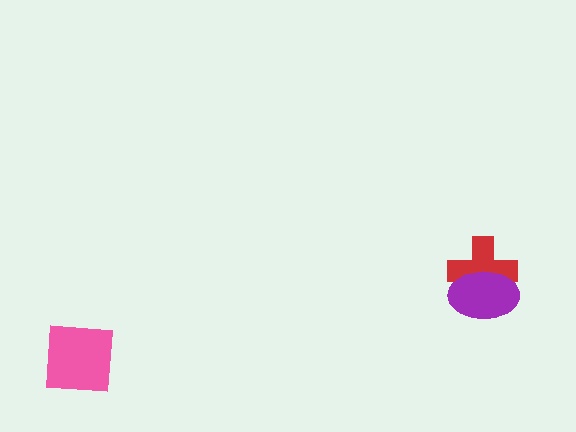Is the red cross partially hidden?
Yes, it is partially covered by another shape.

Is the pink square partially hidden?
No, no other shape covers it.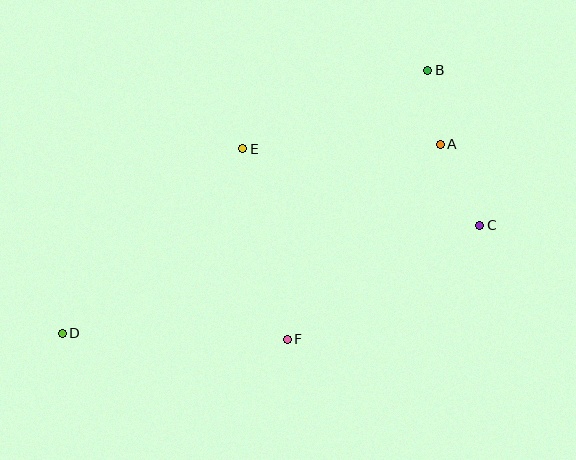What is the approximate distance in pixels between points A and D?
The distance between A and D is approximately 422 pixels.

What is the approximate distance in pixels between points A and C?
The distance between A and C is approximately 90 pixels.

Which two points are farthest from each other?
Points B and D are farthest from each other.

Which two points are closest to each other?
Points A and B are closest to each other.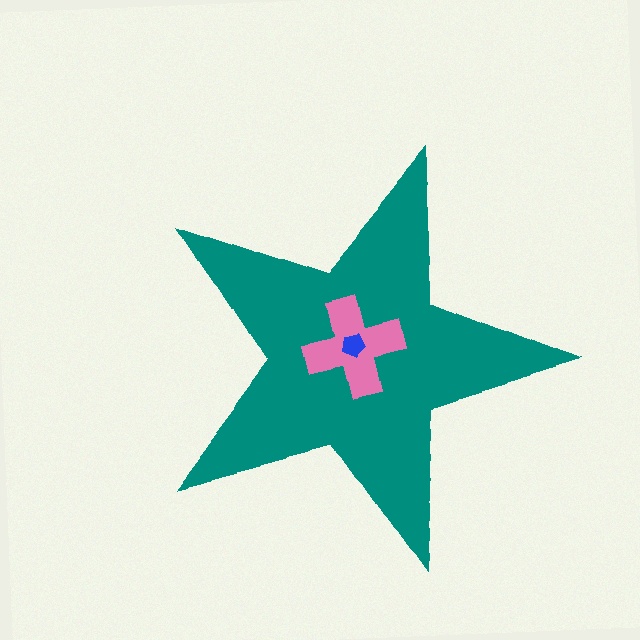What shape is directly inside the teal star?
The pink cross.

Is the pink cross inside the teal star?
Yes.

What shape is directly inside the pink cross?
The blue pentagon.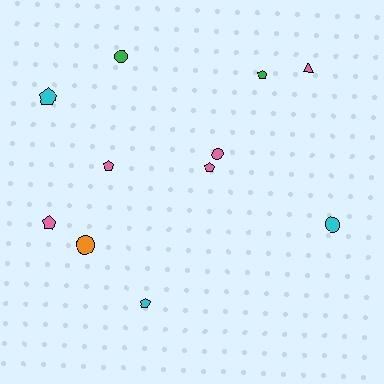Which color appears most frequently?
Pink, with 5 objects.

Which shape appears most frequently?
Pentagon, with 6 objects.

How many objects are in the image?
There are 11 objects.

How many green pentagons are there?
There is 1 green pentagon.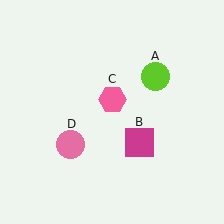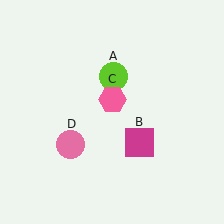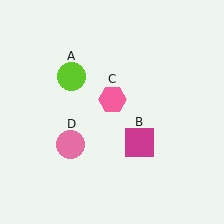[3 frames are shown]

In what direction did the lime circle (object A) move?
The lime circle (object A) moved left.